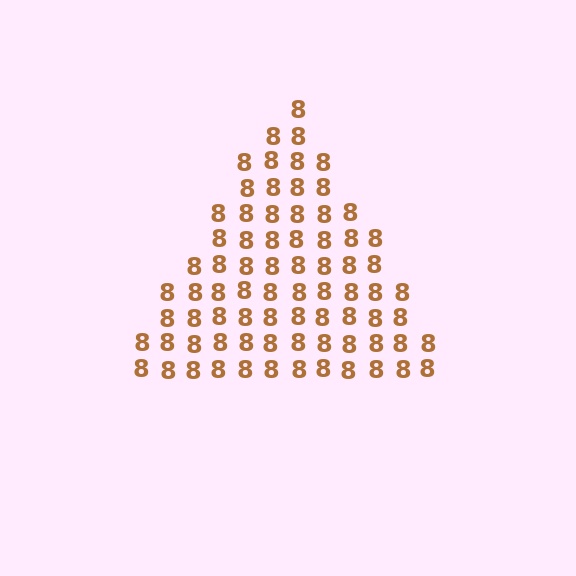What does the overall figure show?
The overall figure shows a triangle.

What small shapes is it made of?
It is made of small digit 8's.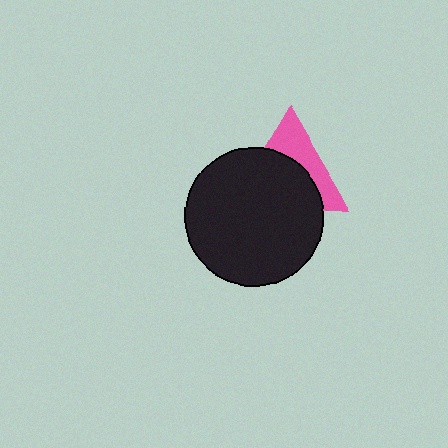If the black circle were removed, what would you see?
You would see the complete pink triangle.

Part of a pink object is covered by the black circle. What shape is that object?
It is a triangle.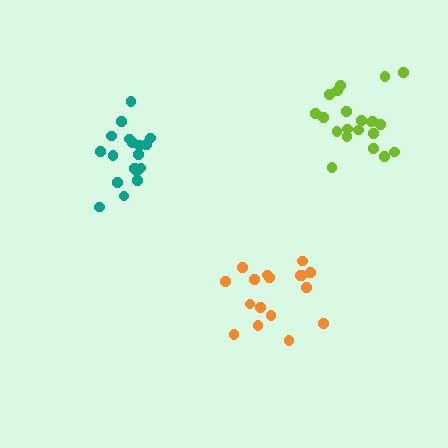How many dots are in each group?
Group 1: 17 dots, Group 2: 18 dots, Group 3: 21 dots (56 total).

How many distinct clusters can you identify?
There are 3 distinct clusters.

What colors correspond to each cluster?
The clusters are colored: orange, teal, lime.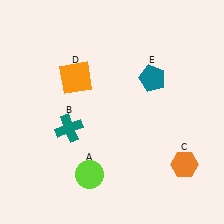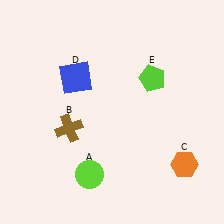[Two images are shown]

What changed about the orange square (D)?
In Image 1, D is orange. In Image 2, it changed to blue.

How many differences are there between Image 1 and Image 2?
There are 3 differences between the two images.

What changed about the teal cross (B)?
In Image 1, B is teal. In Image 2, it changed to brown.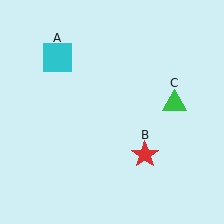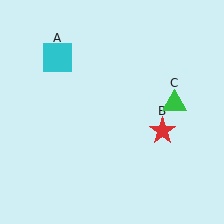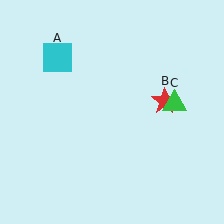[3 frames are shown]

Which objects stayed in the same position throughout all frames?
Cyan square (object A) and green triangle (object C) remained stationary.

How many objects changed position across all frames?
1 object changed position: red star (object B).